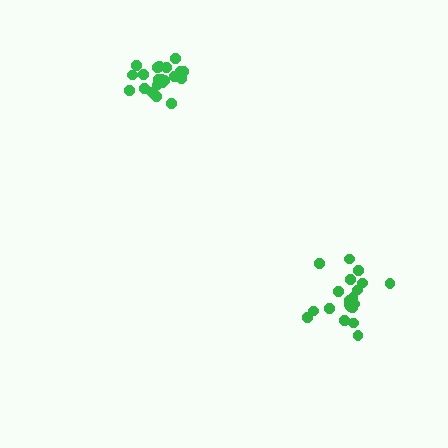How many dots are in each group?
Group 1: 20 dots, Group 2: 21 dots (41 total).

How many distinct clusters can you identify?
There are 2 distinct clusters.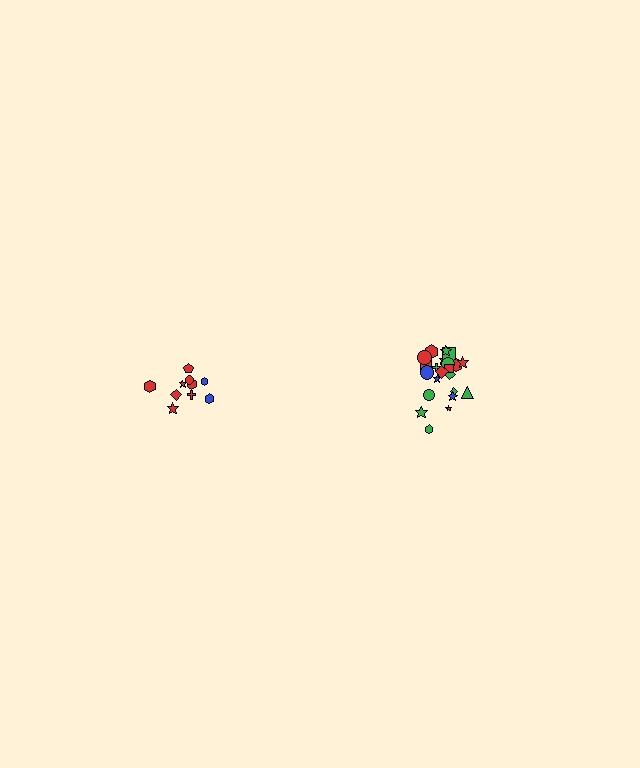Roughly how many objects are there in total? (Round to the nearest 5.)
Roughly 30 objects in total.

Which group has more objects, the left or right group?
The right group.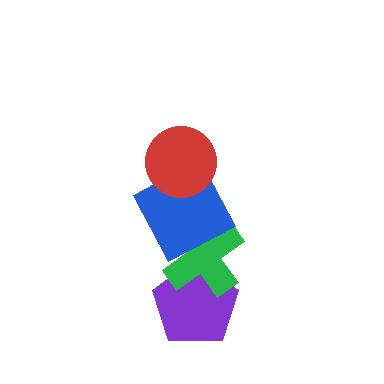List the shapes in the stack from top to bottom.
From top to bottom: the red circle, the blue square, the green cross, the purple pentagon.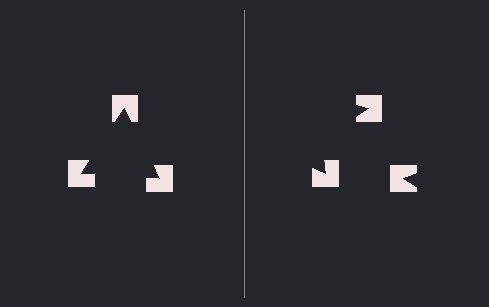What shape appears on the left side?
An illusory triangle.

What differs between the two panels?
The notched squares are positioned identically on both sides; only the wedge orientations differ. On the left they align to a triangle; on the right they are misaligned.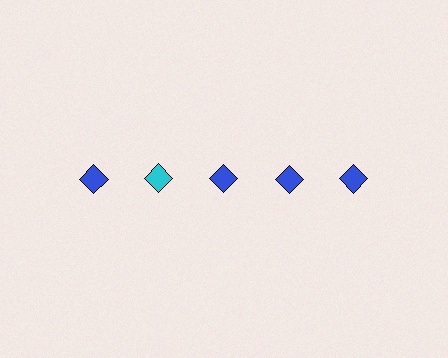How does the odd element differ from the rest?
It has a different color: cyan instead of blue.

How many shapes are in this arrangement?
There are 5 shapes arranged in a grid pattern.